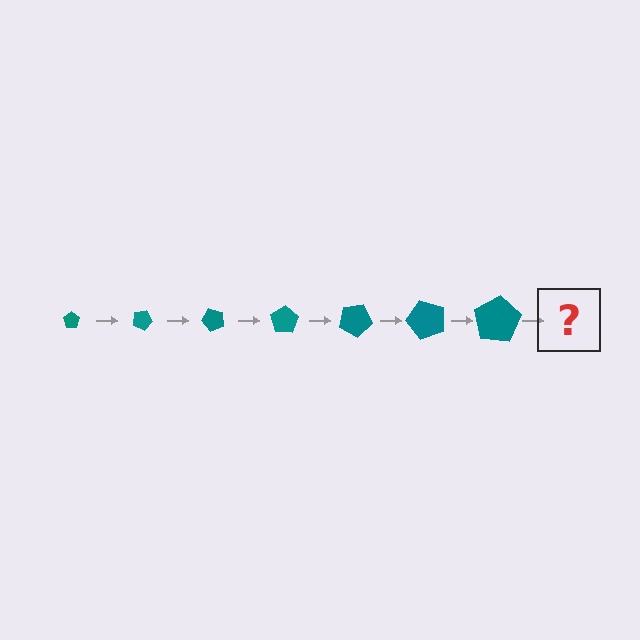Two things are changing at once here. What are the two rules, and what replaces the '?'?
The two rules are that the pentagon grows larger each step and it rotates 25 degrees each step. The '?' should be a pentagon, larger than the previous one and rotated 175 degrees from the start.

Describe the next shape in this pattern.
It should be a pentagon, larger than the previous one and rotated 175 degrees from the start.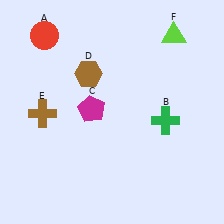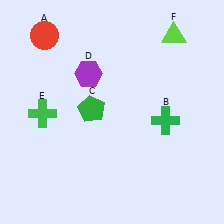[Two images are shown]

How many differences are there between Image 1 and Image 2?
There are 3 differences between the two images.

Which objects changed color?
C changed from magenta to green. D changed from brown to purple. E changed from brown to green.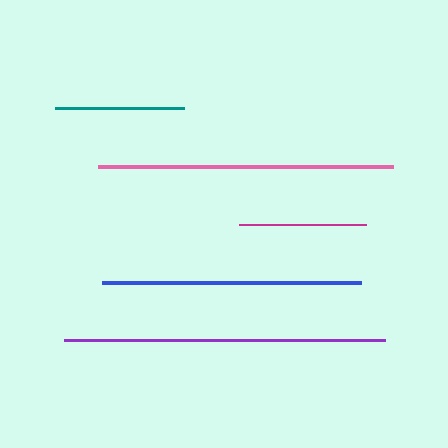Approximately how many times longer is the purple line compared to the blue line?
The purple line is approximately 1.2 times the length of the blue line.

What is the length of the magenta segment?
The magenta segment is approximately 127 pixels long.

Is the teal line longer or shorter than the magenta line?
The teal line is longer than the magenta line.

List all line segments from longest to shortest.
From longest to shortest: purple, pink, blue, teal, magenta.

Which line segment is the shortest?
The magenta line is the shortest at approximately 127 pixels.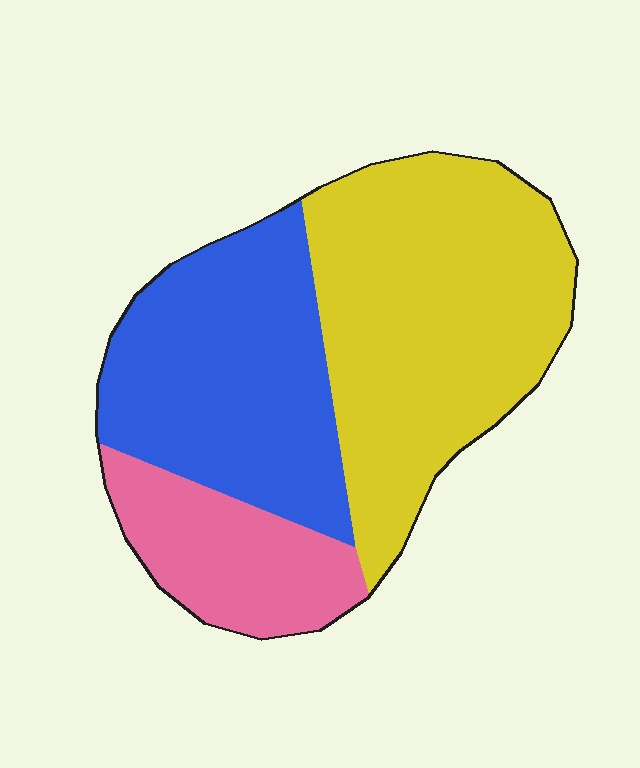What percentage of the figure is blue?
Blue takes up about one third (1/3) of the figure.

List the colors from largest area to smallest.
From largest to smallest: yellow, blue, pink.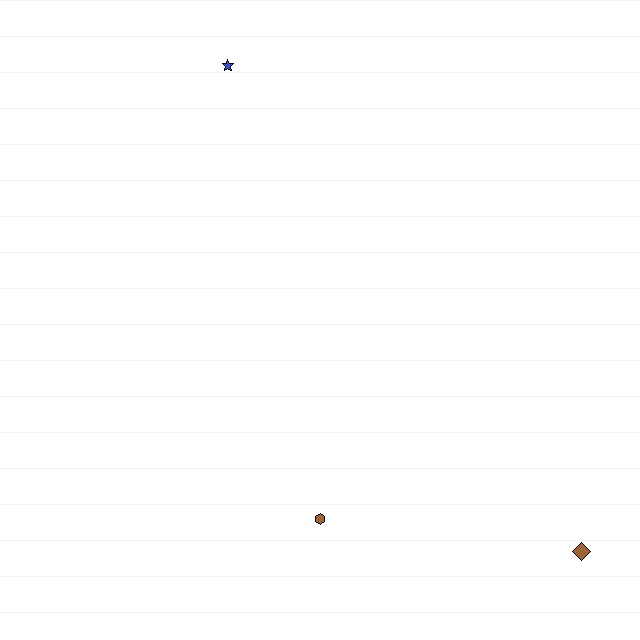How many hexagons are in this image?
There is 1 hexagon.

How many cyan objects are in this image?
There are no cyan objects.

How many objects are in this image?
There are 3 objects.